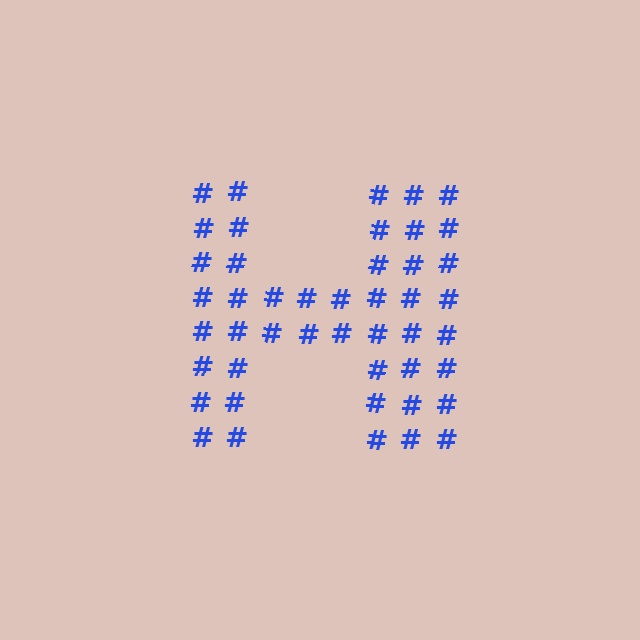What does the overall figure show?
The overall figure shows the letter H.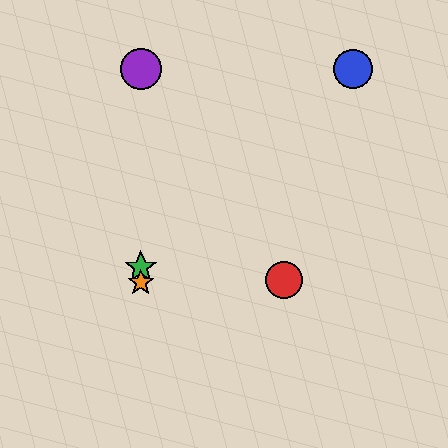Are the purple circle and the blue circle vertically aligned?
No, the purple circle is at x≈141 and the blue circle is at x≈353.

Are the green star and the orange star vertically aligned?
Yes, both are at x≈141.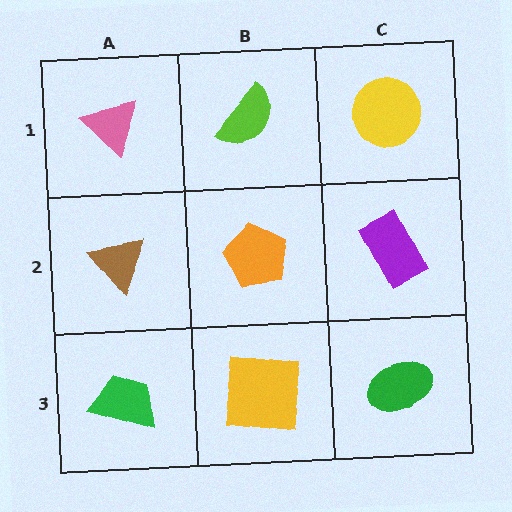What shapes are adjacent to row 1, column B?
An orange pentagon (row 2, column B), a pink triangle (row 1, column A), a yellow circle (row 1, column C).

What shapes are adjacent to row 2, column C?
A yellow circle (row 1, column C), a green ellipse (row 3, column C), an orange pentagon (row 2, column B).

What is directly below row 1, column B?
An orange pentagon.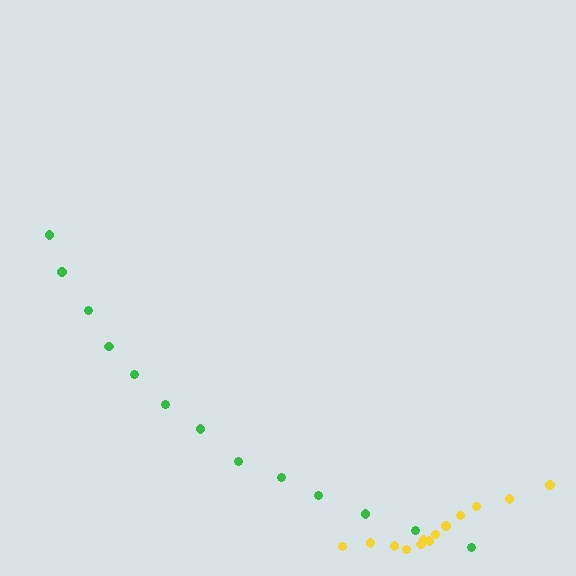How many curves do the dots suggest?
There are 2 distinct paths.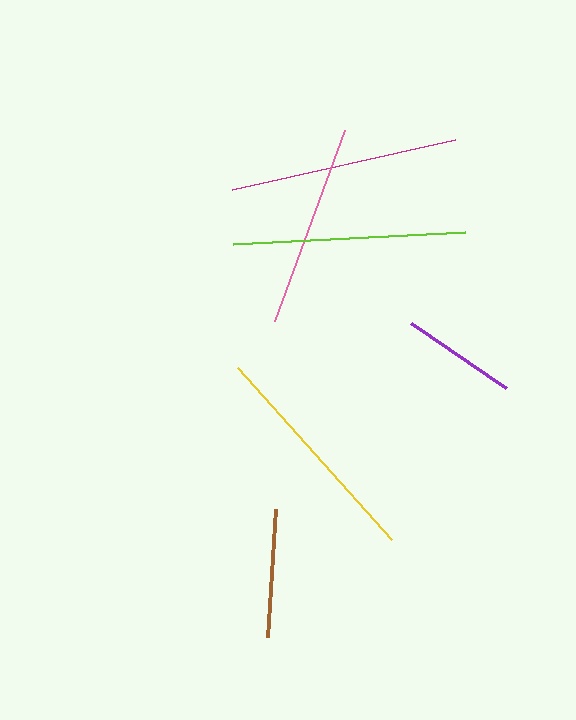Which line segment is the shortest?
The purple line is the shortest at approximately 115 pixels.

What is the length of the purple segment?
The purple segment is approximately 115 pixels long.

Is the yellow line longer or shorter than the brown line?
The yellow line is longer than the brown line.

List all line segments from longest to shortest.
From longest to shortest: lime, yellow, magenta, pink, brown, purple.